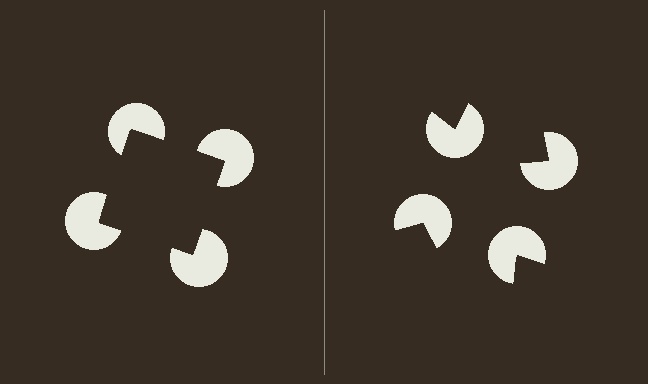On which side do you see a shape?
An illusory square appears on the left side. On the right side the wedge cuts are rotated, so no coherent shape forms.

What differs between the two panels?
The pac-man discs are positioned identically on both sides; only the wedge orientations differ. On the left they align to a square; on the right they are misaligned.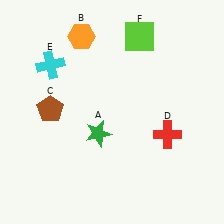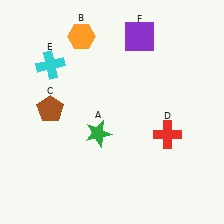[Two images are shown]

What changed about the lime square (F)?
In Image 1, F is lime. In Image 2, it changed to purple.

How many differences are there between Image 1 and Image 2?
There is 1 difference between the two images.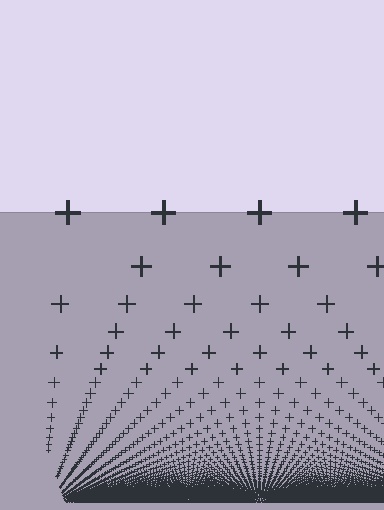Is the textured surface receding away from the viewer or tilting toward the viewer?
The surface appears to tilt toward the viewer. Texture elements get larger and sparser toward the top.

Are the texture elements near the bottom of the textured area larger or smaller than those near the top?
Smaller. The gradient is inverted — elements near the bottom are smaller and denser.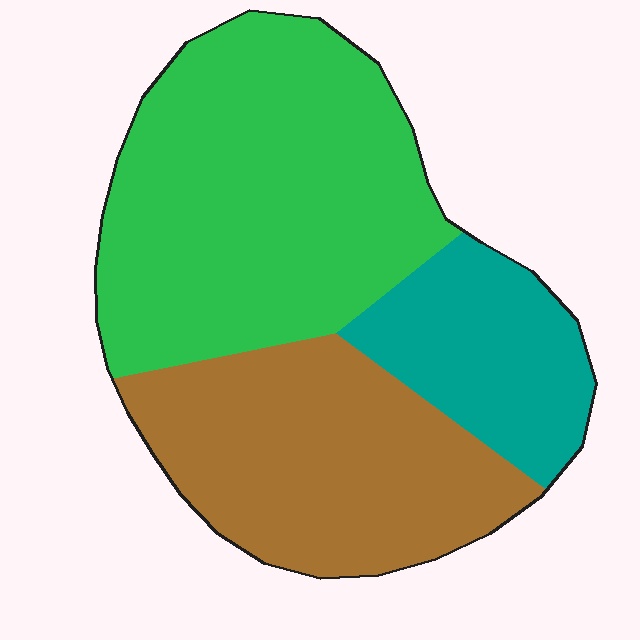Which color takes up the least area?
Teal, at roughly 20%.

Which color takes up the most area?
Green, at roughly 50%.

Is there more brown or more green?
Green.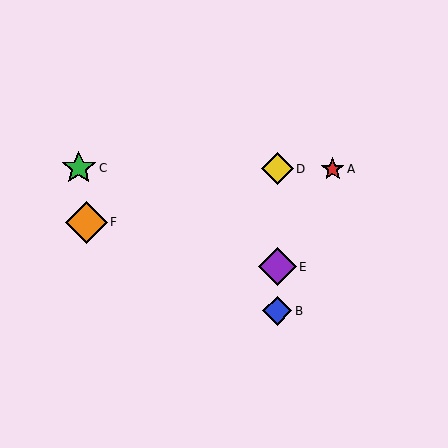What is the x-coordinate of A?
Object A is at x≈333.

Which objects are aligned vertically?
Objects B, D, E are aligned vertically.